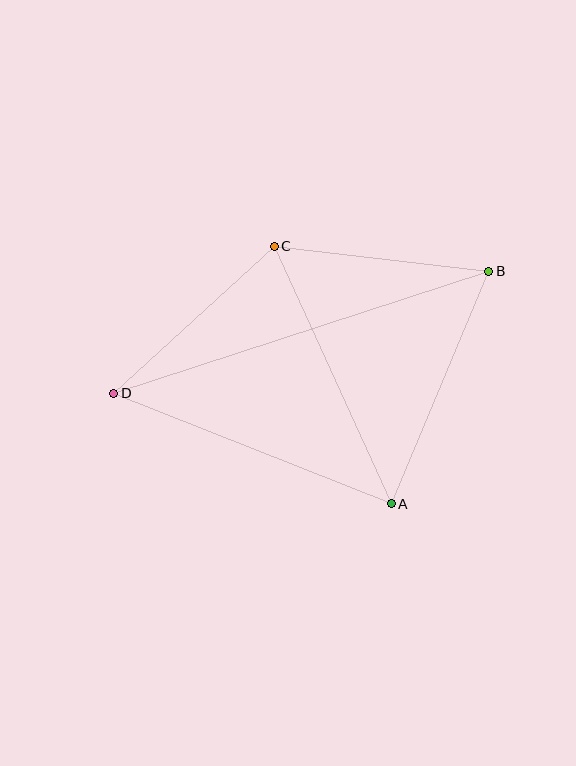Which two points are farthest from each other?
Points B and D are farthest from each other.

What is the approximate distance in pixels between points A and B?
The distance between A and B is approximately 252 pixels.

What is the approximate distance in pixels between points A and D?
The distance between A and D is approximately 299 pixels.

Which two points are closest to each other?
Points B and C are closest to each other.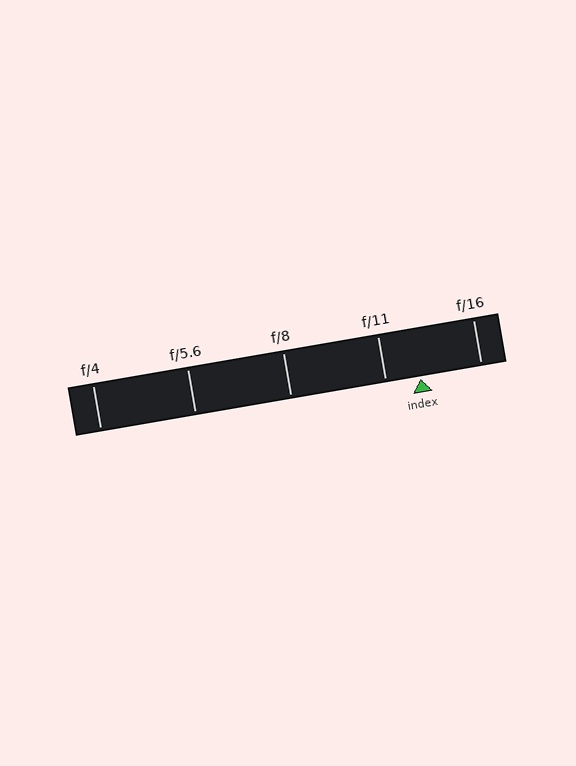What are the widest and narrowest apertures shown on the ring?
The widest aperture shown is f/4 and the narrowest is f/16.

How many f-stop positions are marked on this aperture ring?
There are 5 f-stop positions marked.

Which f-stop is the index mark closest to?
The index mark is closest to f/11.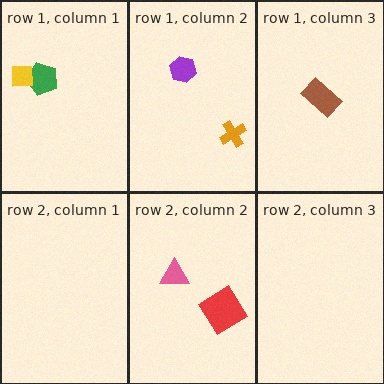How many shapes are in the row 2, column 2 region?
2.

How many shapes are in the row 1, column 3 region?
1.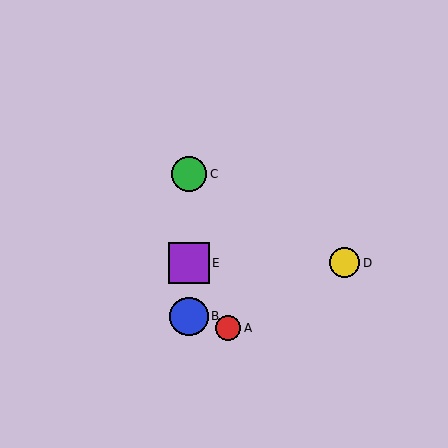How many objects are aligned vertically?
3 objects (B, C, E) are aligned vertically.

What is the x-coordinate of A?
Object A is at x≈228.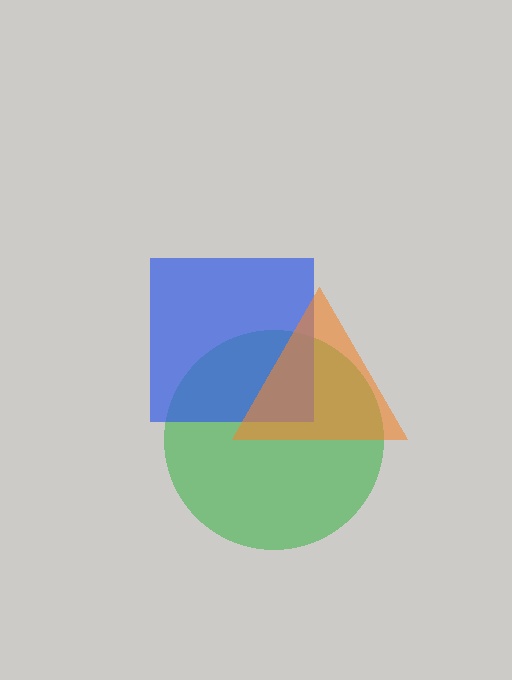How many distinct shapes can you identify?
There are 3 distinct shapes: a green circle, a blue square, an orange triangle.